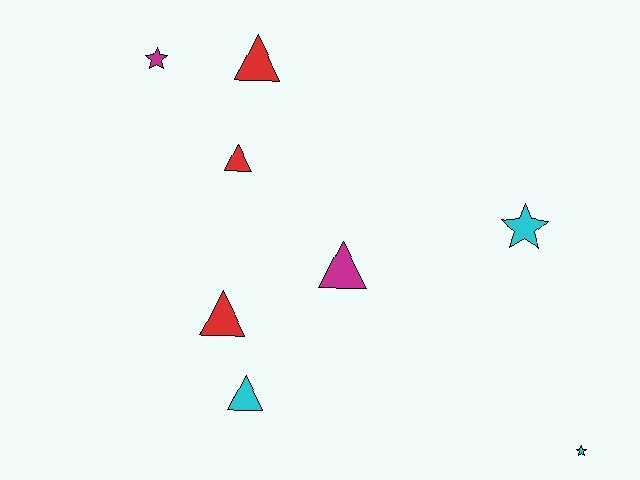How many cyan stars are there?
There are 2 cyan stars.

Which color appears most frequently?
Red, with 3 objects.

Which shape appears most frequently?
Triangle, with 5 objects.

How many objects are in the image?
There are 8 objects.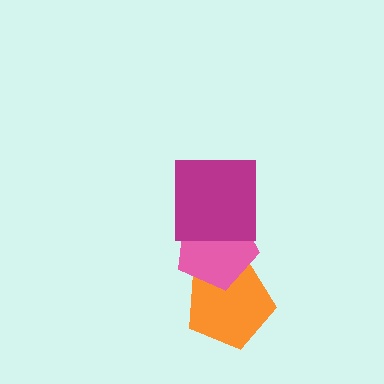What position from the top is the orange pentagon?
The orange pentagon is 3rd from the top.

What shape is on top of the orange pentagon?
The pink pentagon is on top of the orange pentagon.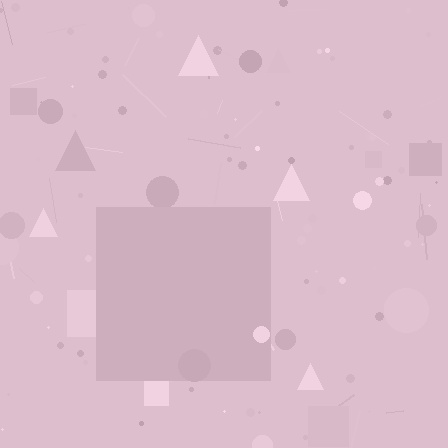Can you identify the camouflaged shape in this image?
The camouflaged shape is a square.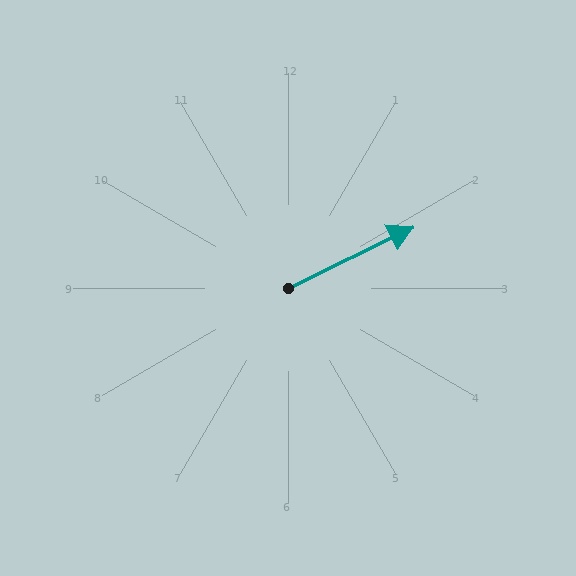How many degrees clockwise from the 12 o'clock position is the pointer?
Approximately 64 degrees.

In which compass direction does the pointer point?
Northeast.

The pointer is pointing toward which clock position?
Roughly 2 o'clock.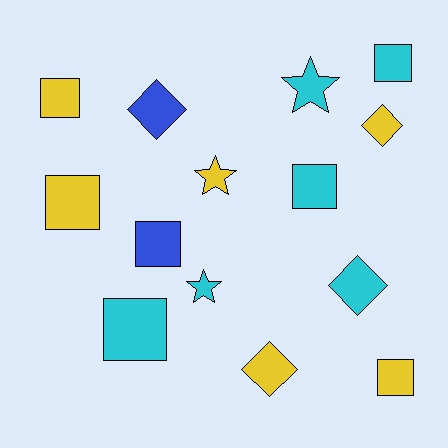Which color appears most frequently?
Yellow, with 6 objects.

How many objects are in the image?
There are 14 objects.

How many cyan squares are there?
There are 3 cyan squares.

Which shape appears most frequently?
Square, with 7 objects.